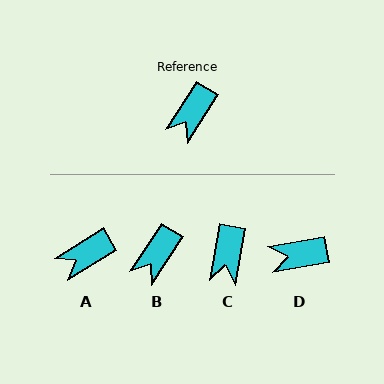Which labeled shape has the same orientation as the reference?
B.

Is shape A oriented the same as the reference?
No, it is off by about 25 degrees.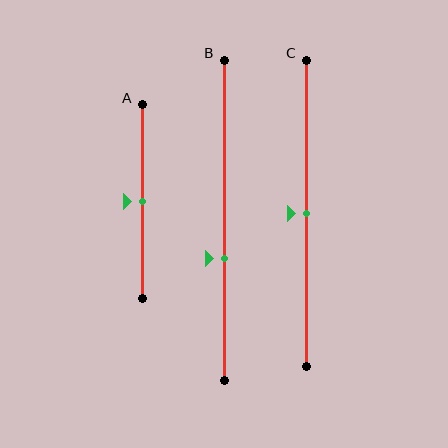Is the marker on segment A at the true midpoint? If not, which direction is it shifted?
Yes, the marker on segment A is at the true midpoint.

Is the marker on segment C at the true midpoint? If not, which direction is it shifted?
Yes, the marker on segment C is at the true midpoint.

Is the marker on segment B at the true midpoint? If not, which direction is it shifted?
No, the marker on segment B is shifted downward by about 12% of the segment length.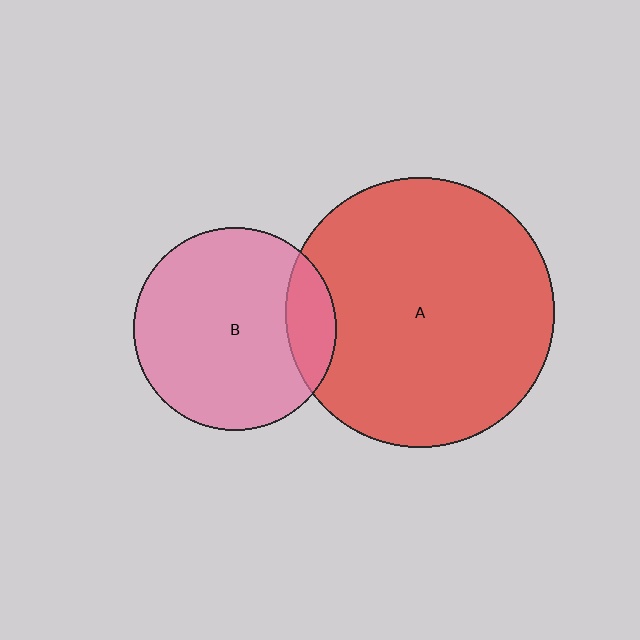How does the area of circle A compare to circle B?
Approximately 1.8 times.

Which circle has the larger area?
Circle A (red).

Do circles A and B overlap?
Yes.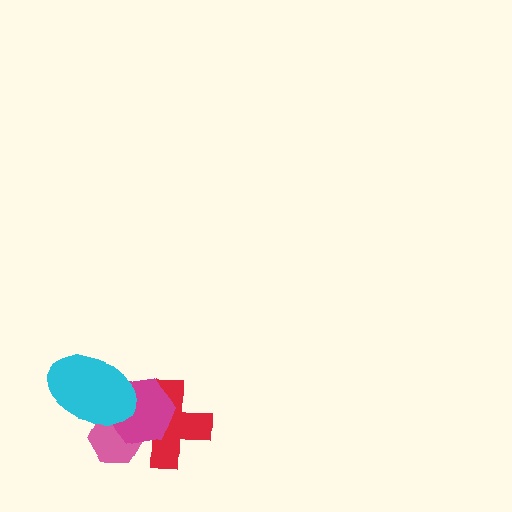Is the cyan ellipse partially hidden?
No, no other shape covers it.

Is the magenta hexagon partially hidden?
Yes, it is partially covered by another shape.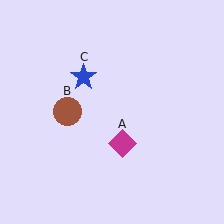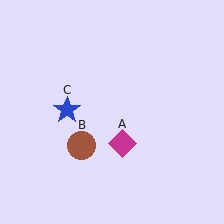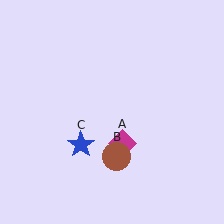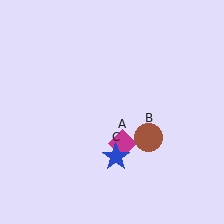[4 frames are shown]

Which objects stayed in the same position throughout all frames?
Magenta diamond (object A) remained stationary.